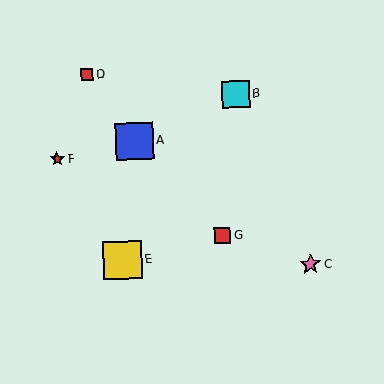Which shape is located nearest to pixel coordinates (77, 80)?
The red square (labeled D) at (87, 75) is nearest to that location.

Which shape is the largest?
The yellow square (labeled E) is the largest.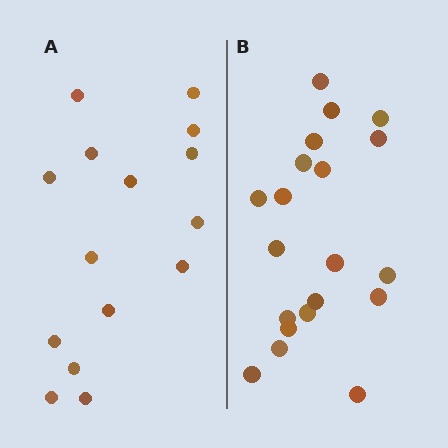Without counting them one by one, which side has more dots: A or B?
Region B (the right region) has more dots.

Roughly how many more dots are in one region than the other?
Region B has about 5 more dots than region A.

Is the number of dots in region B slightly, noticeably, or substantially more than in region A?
Region B has noticeably more, but not dramatically so. The ratio is roughly 1.3 to 1.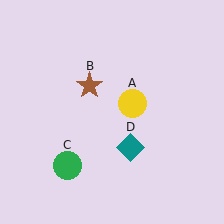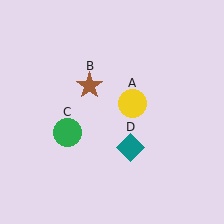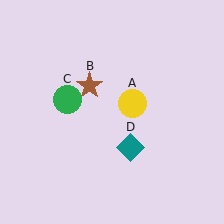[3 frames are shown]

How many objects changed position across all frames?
1 object changed position: green circle (object C).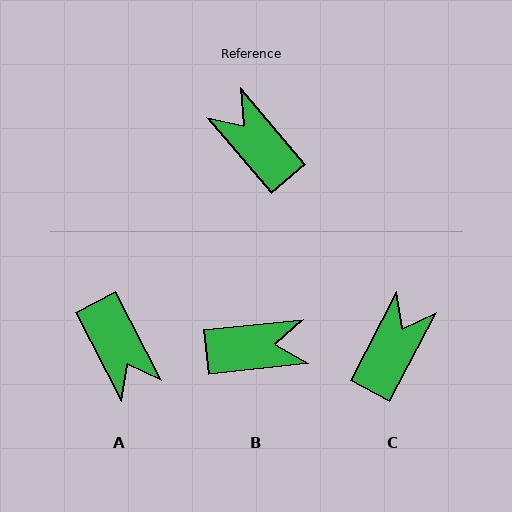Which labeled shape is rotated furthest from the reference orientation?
A, about 167 degrees away.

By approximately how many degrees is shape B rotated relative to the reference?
Approximately 124 degrees clockwise.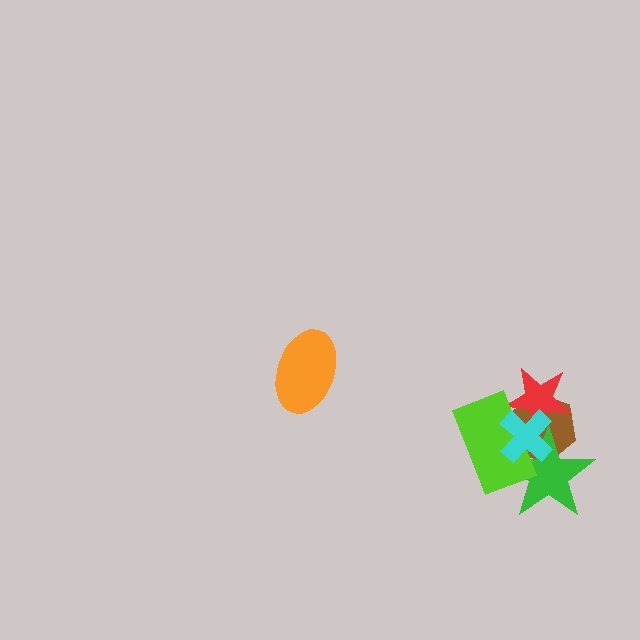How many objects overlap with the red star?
3 objects overlap with the red star.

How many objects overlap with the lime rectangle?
4 objects overlap with the lime rectangle.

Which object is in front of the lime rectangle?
The cyan cross is in front of the lime rectangle.